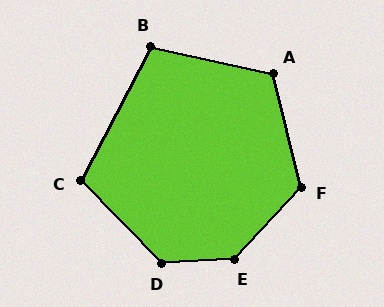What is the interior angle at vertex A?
Approximately 116 degrees (obtuse).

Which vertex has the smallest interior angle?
B, at approximately 106 degrees.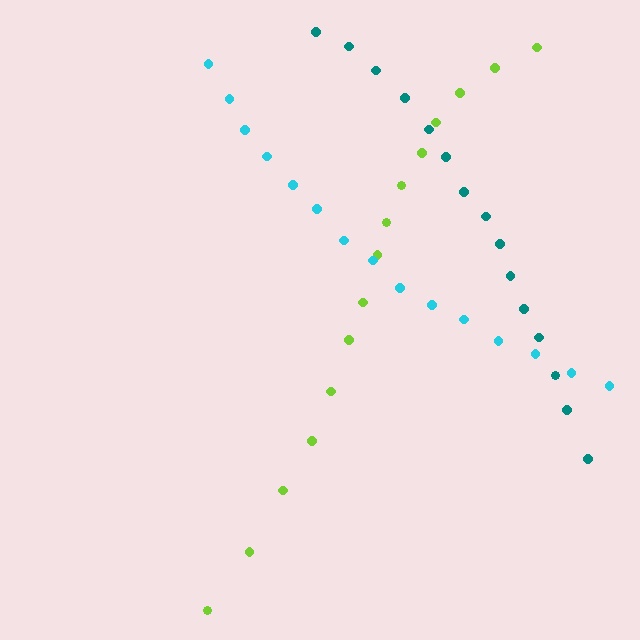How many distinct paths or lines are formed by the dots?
There are 3 distinct paths.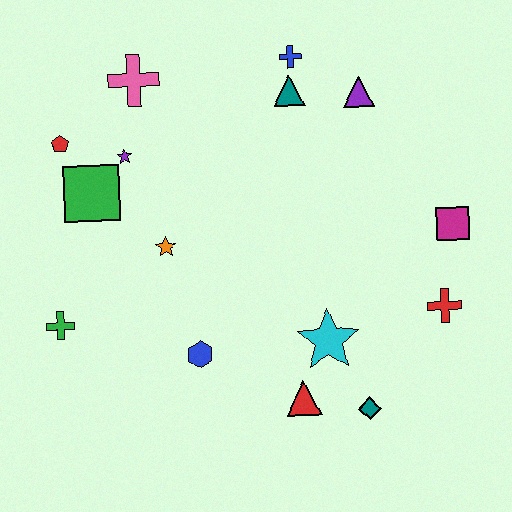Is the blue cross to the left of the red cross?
Yes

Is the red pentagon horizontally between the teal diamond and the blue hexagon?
No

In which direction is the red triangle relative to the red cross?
The red triangle is to the left of the red cross.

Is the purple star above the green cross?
Yes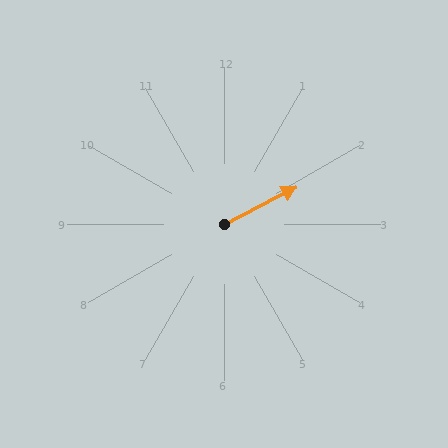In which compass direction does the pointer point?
Northeast.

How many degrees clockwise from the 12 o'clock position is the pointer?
Approximately 63 degrees.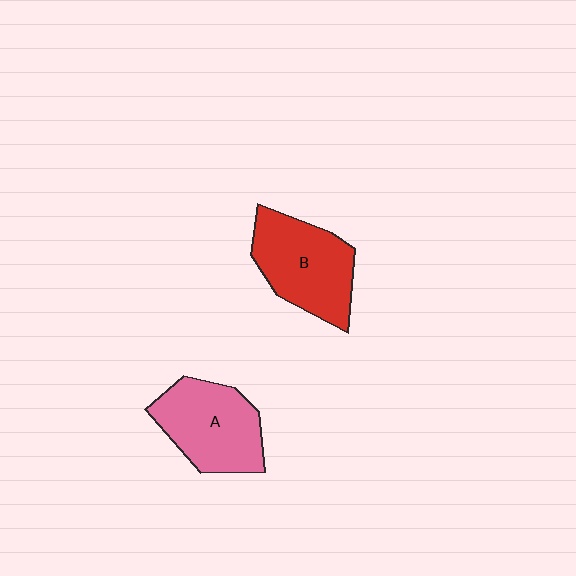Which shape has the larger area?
Shape B (red).